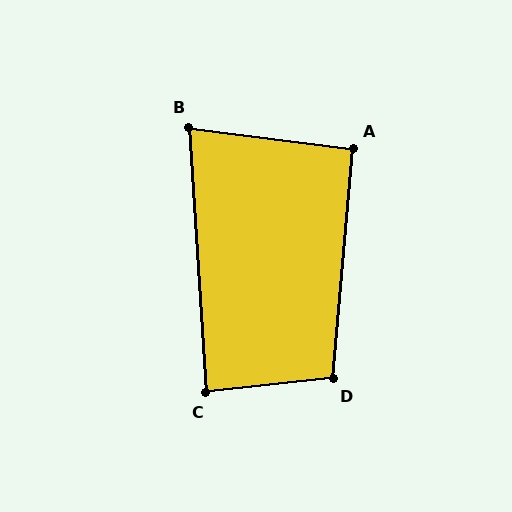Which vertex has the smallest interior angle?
B, at approximately 79 degrees.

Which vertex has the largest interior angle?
D, at approximately 101 degrees.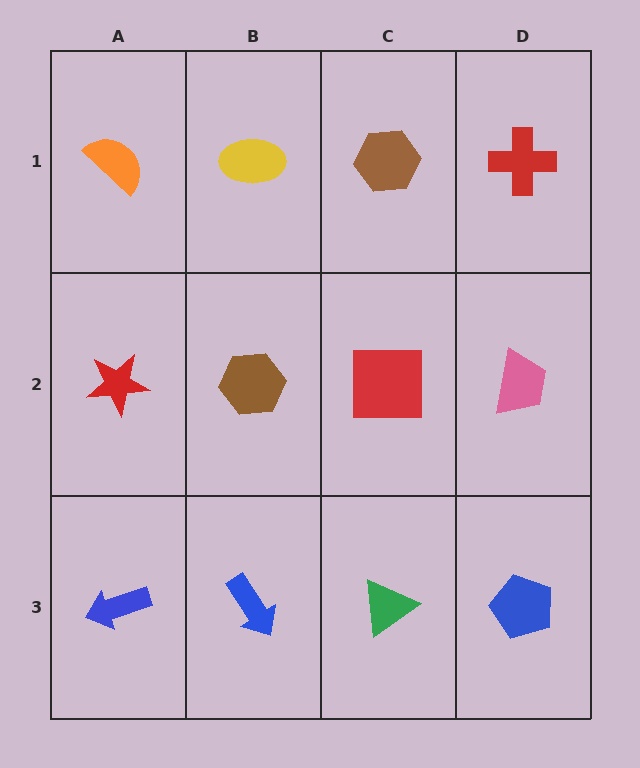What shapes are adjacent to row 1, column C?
A red square (row 2, column C), a yellow ellipse (row 1, column B), a red cross (row 1, column D).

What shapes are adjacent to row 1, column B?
A brown hexagon (row 2, column B), an orange semicircle (row 1, column A), a brown hexagon (row 1, column C).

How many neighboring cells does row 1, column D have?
2.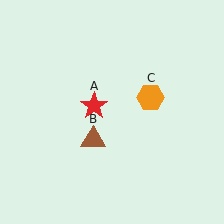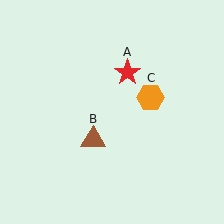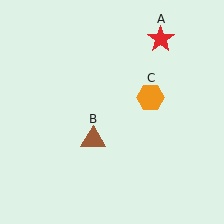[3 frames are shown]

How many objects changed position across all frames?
1 object changed position: red star (object A).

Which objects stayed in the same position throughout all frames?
Brown triangle (object B) and orange hexagon (object C) remained stationary.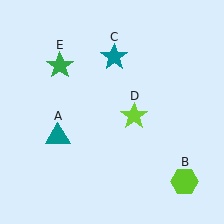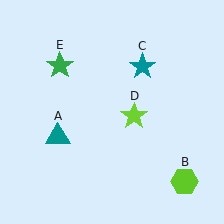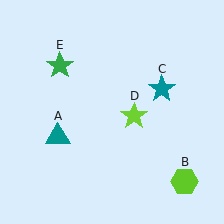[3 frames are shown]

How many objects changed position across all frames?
1 object changed position: teal star (object C).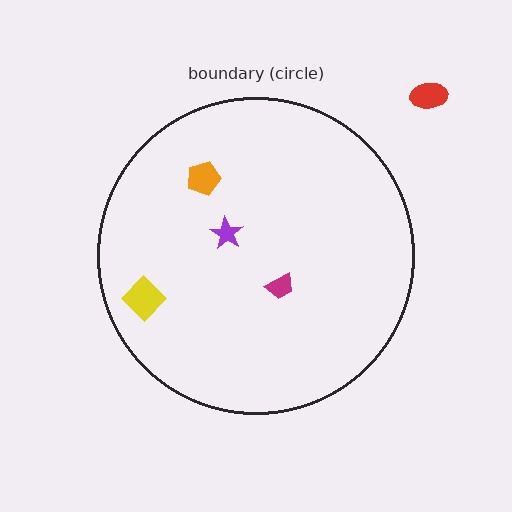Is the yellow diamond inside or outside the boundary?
Inside.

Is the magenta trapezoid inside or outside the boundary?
Inside.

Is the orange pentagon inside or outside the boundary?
Inside.